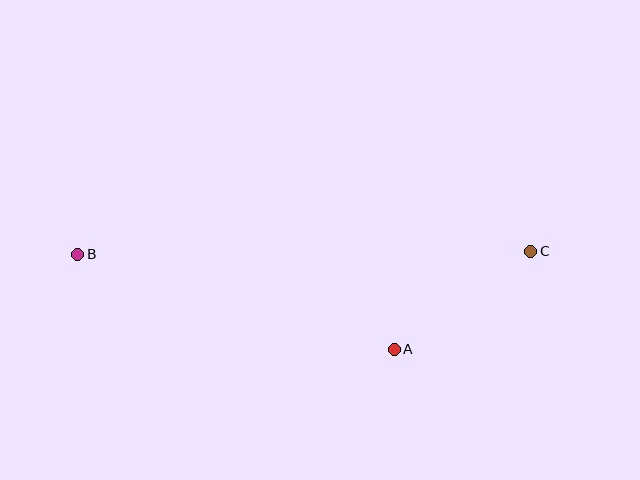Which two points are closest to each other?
Points A and C are closest to each other.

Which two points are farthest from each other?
Points B and C are farthest from each other.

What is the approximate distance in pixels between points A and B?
The distance between A and B is approximately 330 pixels.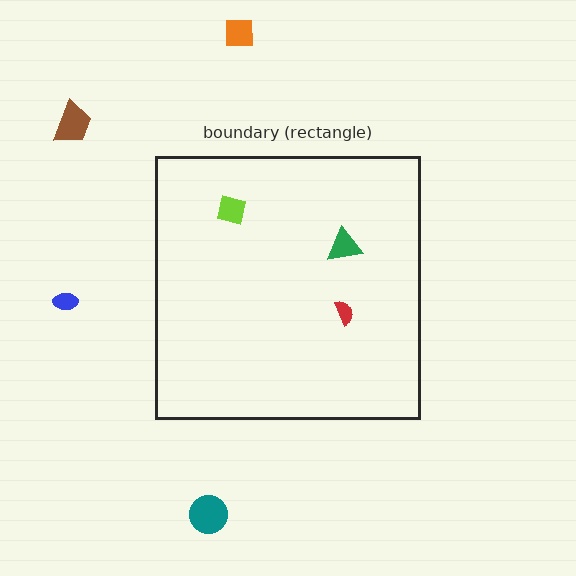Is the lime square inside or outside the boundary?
Inside.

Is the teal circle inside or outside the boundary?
Outside.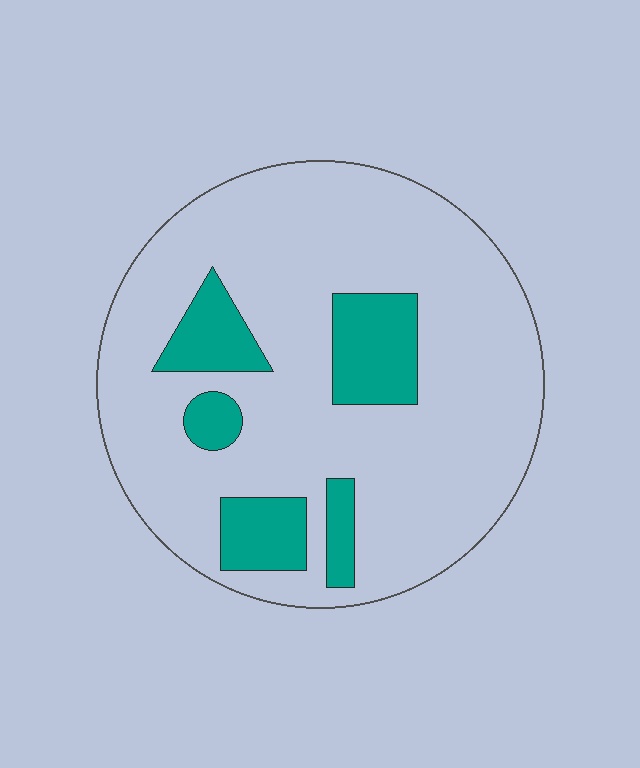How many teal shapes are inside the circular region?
5.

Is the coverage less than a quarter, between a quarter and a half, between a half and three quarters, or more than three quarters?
Less than a quarter.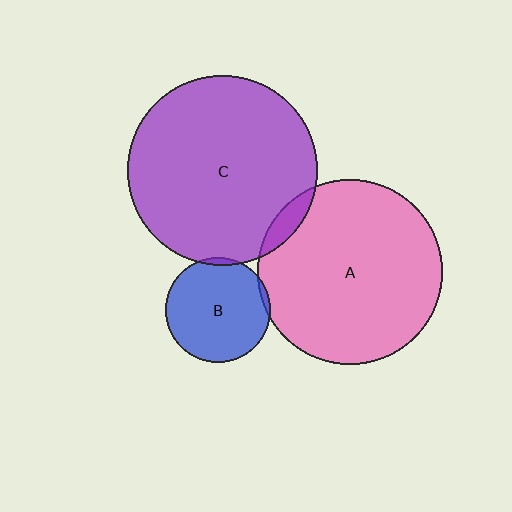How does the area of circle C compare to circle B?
Approximately 3.3 times.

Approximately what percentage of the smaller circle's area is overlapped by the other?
Approximately 5%.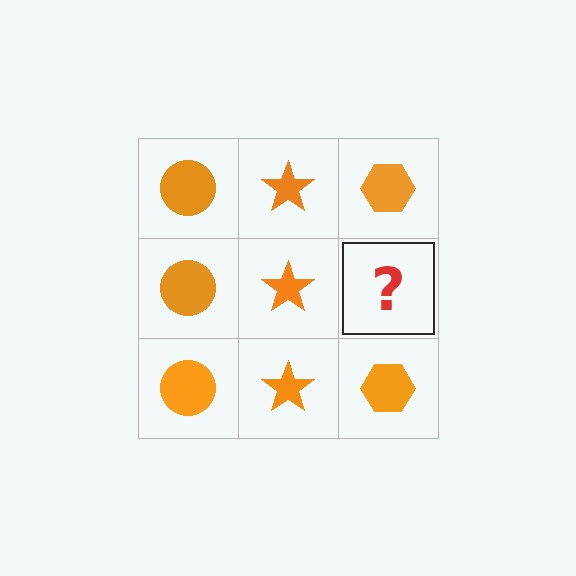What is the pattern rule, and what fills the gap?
The rule is that each column has a consistent shape. The gap should be filled with an orange hexagon.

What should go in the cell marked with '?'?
The missing cell should contain an orange hexagon.